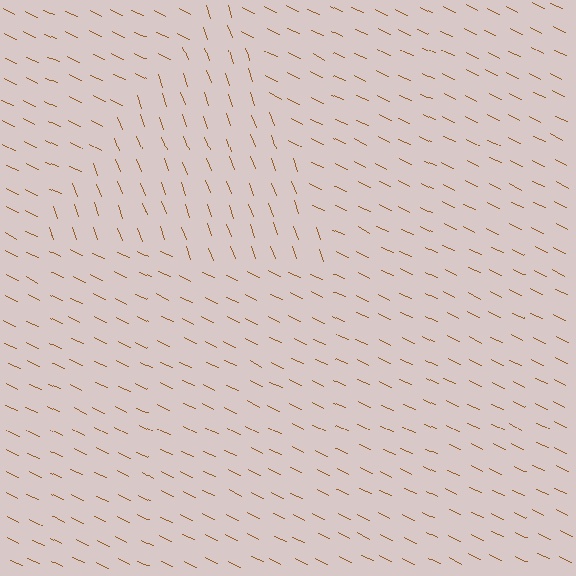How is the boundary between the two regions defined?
The boundary is defined purely by a change in line orientation (approximately 45 degrees difference). All lines are the same color and thickness.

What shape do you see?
I see a triangle.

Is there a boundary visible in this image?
Yes, there is a texture boundary formed by a change in line orientation.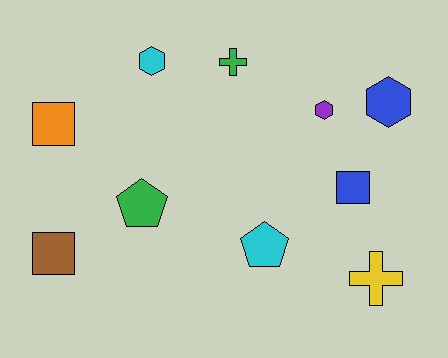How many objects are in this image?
There are 10 objects.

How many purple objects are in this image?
There is 1 purple object.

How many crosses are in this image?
There are 2 crosses.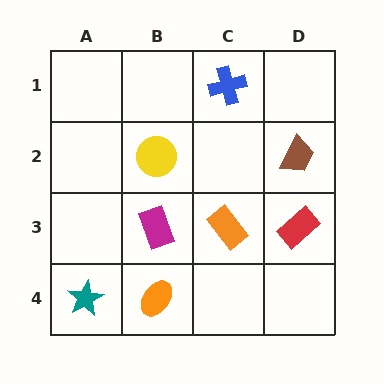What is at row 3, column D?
A red rectangle.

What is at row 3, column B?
A magenta rectangle.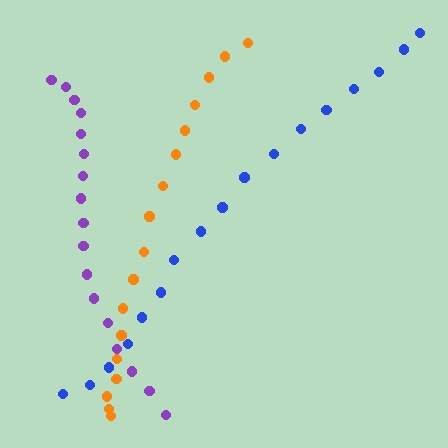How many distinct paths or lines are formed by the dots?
There are 3 distinct paths.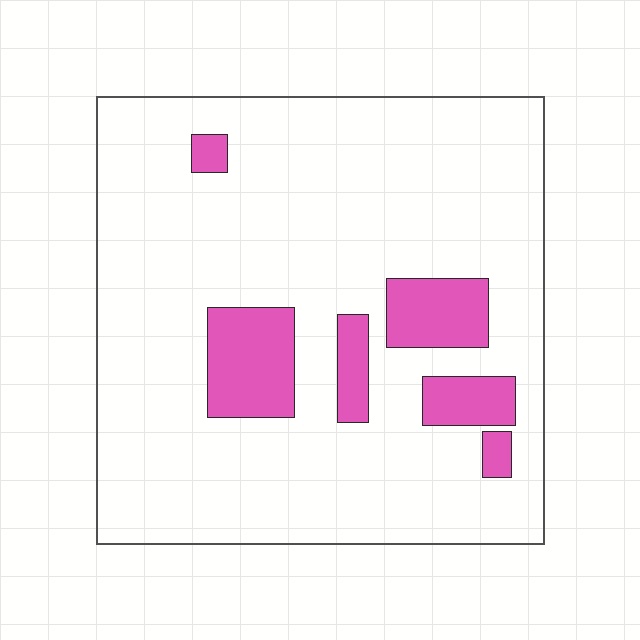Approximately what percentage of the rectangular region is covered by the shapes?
Approximately 15%.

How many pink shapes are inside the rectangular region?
6.